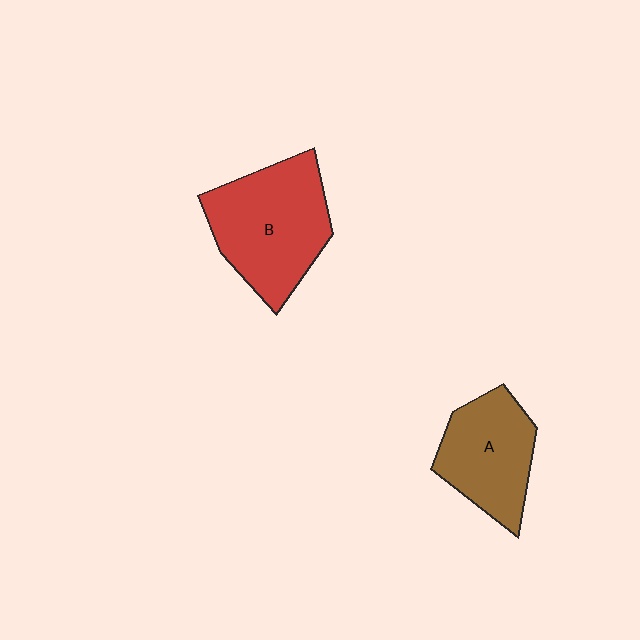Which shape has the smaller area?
Shape A (brown).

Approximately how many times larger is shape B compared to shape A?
Approximately 1.3 times.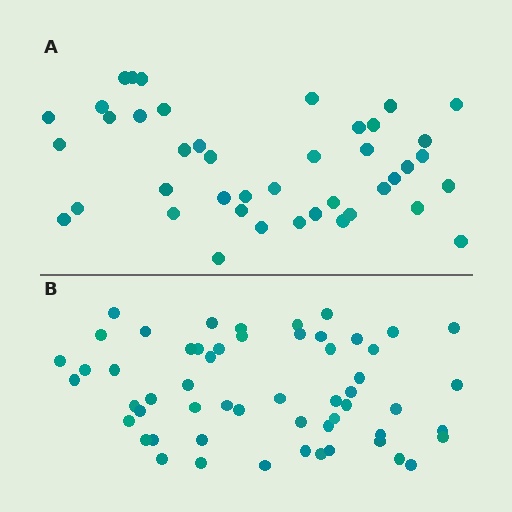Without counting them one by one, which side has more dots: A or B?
Region B (the bottom region) has more dots.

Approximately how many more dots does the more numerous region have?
Region B has approximately 15 more dots than region A.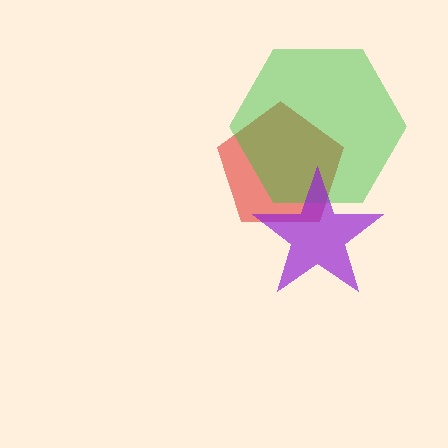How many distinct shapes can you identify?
There are 3 distinct shapes: a red pentagon, a green hexagon, a purple star.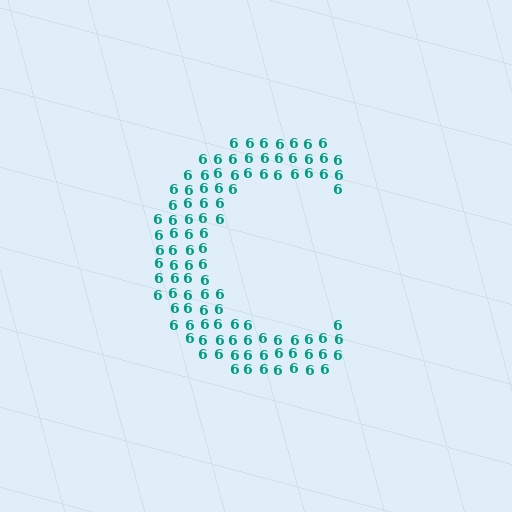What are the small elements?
The small elements are digit 6's.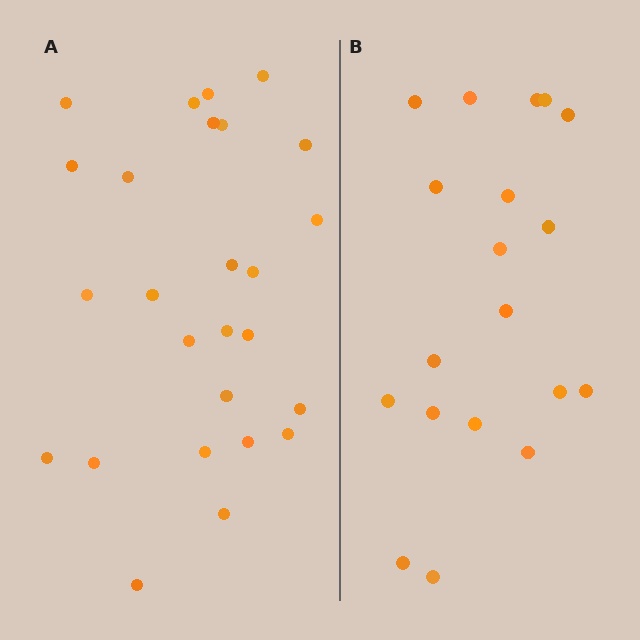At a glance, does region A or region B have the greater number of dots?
Region A (the left region) has more dots.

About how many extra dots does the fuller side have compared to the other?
Region A has roughly 8 or so more dots than region B.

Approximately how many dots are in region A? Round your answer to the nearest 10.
About 30 dots. (The exact count is 26, which rounds to 30.)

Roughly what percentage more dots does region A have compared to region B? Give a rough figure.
About 35% more.